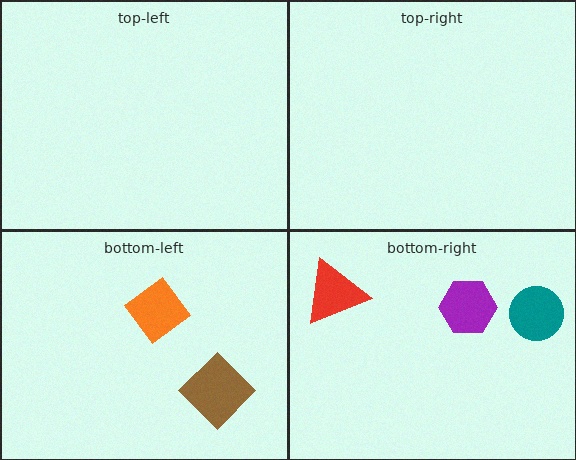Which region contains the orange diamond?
The bottom-left region.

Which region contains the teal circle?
The bottom-right region.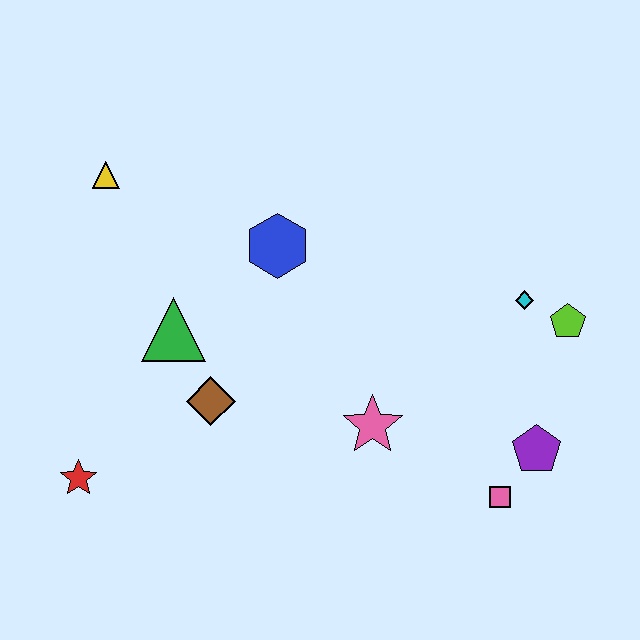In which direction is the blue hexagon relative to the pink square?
The blue hexagon is above the pink square.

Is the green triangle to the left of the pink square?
Yes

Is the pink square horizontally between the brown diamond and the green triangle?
No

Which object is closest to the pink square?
The purple pentagon is closest to the pink square.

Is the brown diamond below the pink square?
No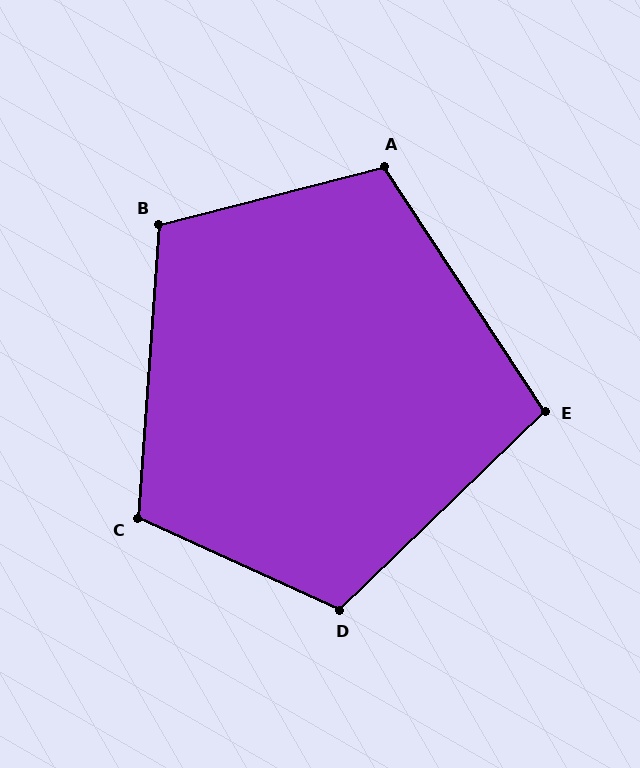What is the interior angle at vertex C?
Approximately 110 degrees (obtuse).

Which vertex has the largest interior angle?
D, at approximately 112 degrees.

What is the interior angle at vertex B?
Approximately 109 degrees (obtuse).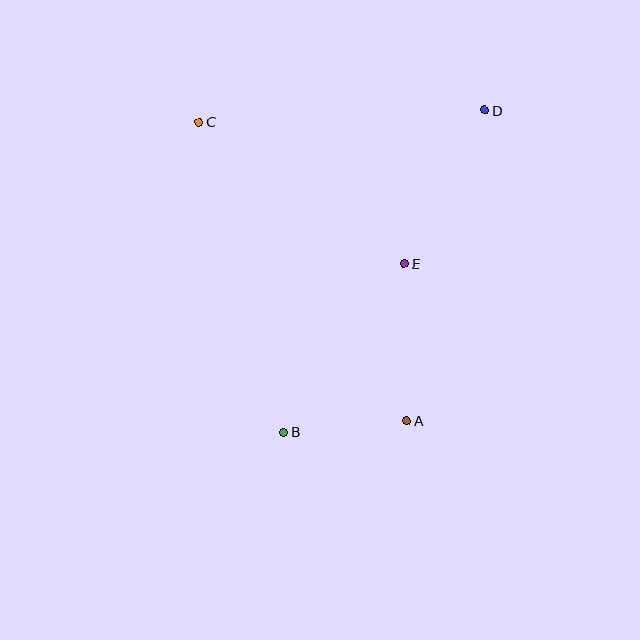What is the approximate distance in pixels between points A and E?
The distance between A and E is approximately 157 pixels.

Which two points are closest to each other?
Points A and B are closest to each other.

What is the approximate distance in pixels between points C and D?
The distance between C and D is approximately 286 pixels.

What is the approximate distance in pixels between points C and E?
The distance between C and E is approximately 249 pixels.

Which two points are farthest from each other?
Points B and D are farthest from each other.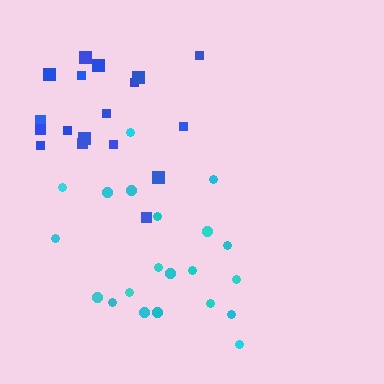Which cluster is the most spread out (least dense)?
Blue.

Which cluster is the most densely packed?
Cyan.